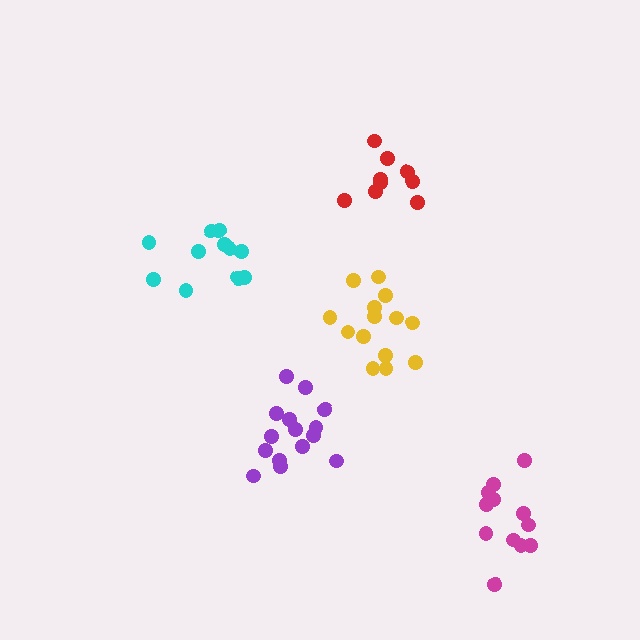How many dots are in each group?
Group 1: 14 dots, Group 2: 9 dots, Group 3: 12 dots, Group 4: 15 dots, Group 5: 12 dots (62 total).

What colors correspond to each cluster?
The clusters are colored: yellow, red, cyan, purple, magenta.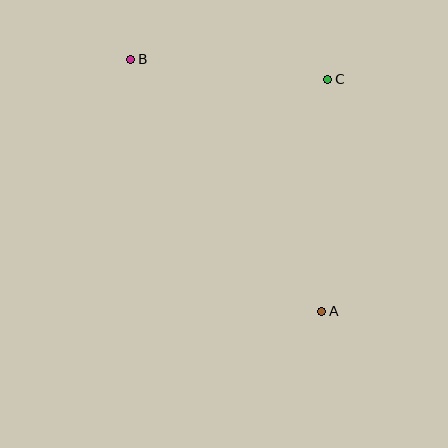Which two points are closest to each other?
Points B and C are closest to each other.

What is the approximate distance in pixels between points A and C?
The distance between A and C is approximately 232 pixels.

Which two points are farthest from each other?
Points A and B are farthest from each other.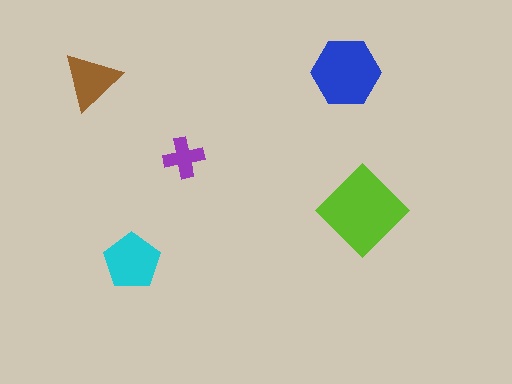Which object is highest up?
The blue hexagon is topmost.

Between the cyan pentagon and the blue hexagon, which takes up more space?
The blue hexagon.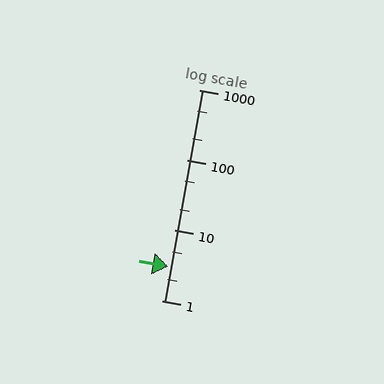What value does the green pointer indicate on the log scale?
The pointer indicates approximately 3.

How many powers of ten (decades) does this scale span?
The scale spans 3 decades, from 1 to 1000.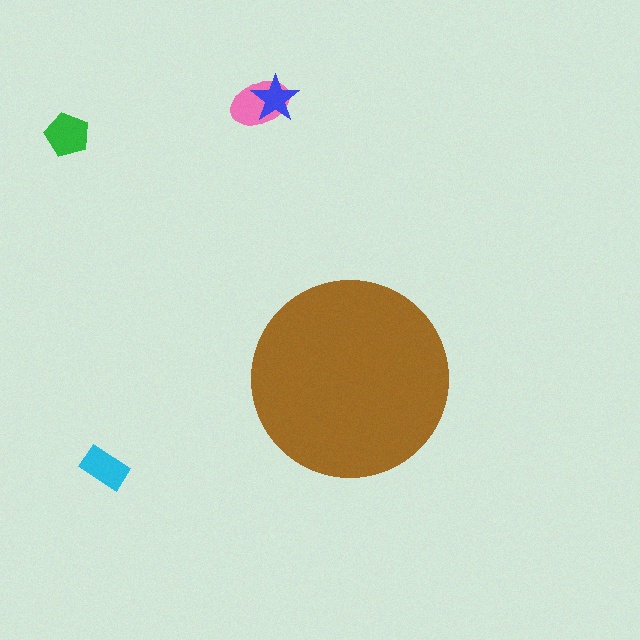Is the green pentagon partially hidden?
No, the green pentagon is fully visible.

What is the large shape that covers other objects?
A brown circle.